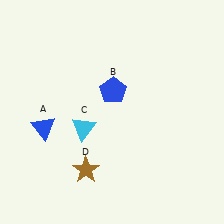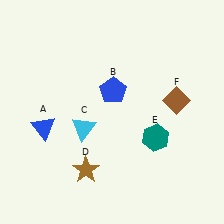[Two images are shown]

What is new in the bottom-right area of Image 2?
A teal hexagon (E) was added in the bottom-right area of Image 2.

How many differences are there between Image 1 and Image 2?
There are 2 differences between the two images.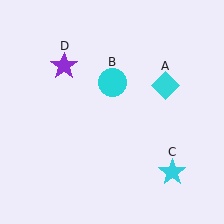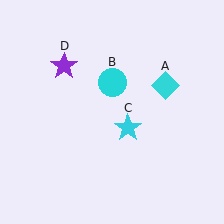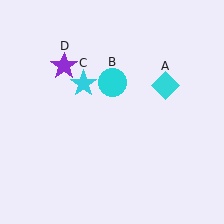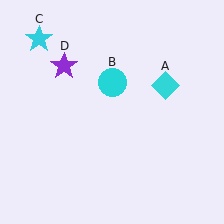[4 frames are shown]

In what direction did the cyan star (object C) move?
The cyan star (object C) moved up and to the left.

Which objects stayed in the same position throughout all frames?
Cyan diamond (object A) and cyan circle (object B) and purple star (object D) remained stationary.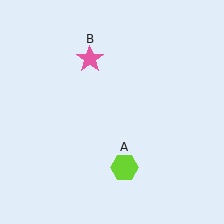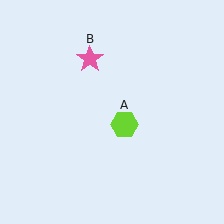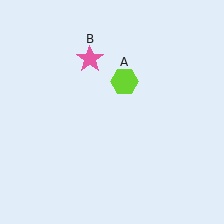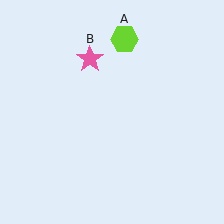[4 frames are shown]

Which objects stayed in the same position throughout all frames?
Pink star (object B) remained stationary.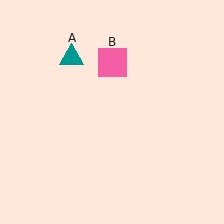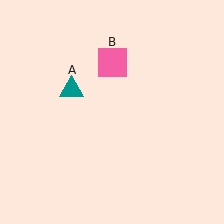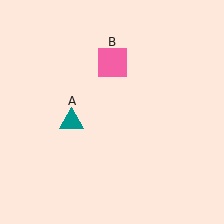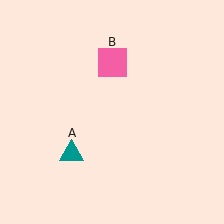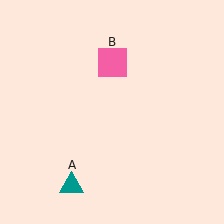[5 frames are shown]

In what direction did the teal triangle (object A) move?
The teal triangle (object A) moved down.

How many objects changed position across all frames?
1 object changed position: teal triangle (object A).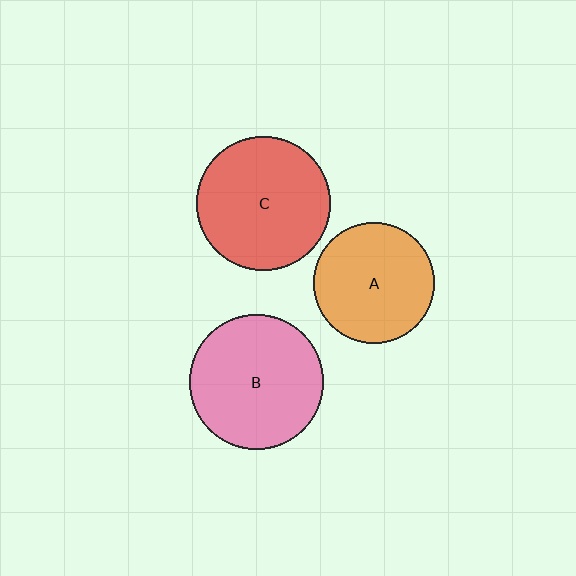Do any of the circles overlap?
No, none of the circles overlap.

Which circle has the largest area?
Circle B (pink).